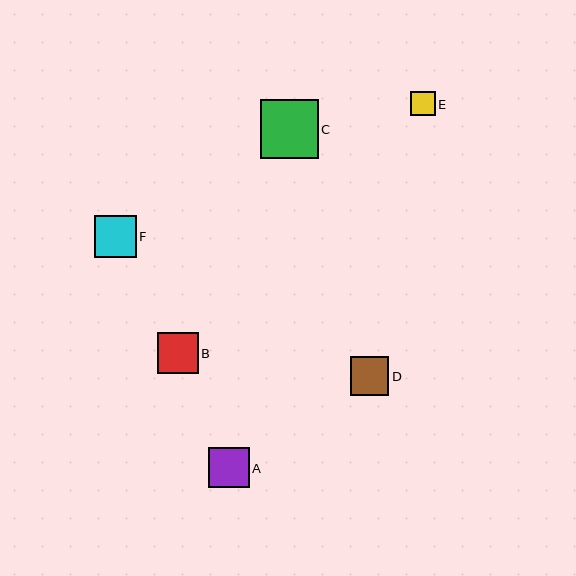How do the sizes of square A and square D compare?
Square A and square D are approximately the same size.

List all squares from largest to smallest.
From largest to smallest: C, F, B, A, D, E.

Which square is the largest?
Square C is the largest with a size of approximately 58 pixels.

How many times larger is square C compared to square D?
Square C is approximately 1.5 times the size of square D.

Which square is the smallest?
Square E is the smallest with a size of approximately 24 pixels.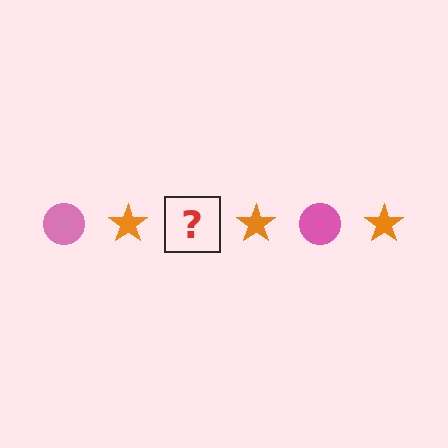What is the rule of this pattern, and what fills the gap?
The rule is that the pattern alternates between pink circle and orange star. The gap should be filled with a pink circle.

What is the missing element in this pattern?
The missing element is a pink circle.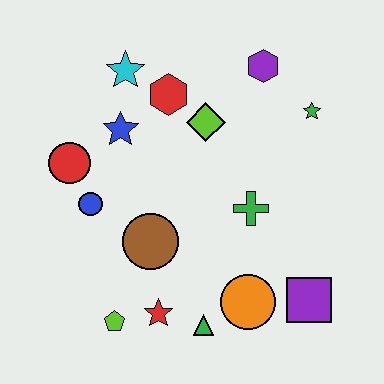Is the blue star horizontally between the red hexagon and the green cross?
No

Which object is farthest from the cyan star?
The purple square is farthest from the cyan star.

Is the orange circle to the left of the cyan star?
No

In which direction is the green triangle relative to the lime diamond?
The green triangle is below the lime diamond.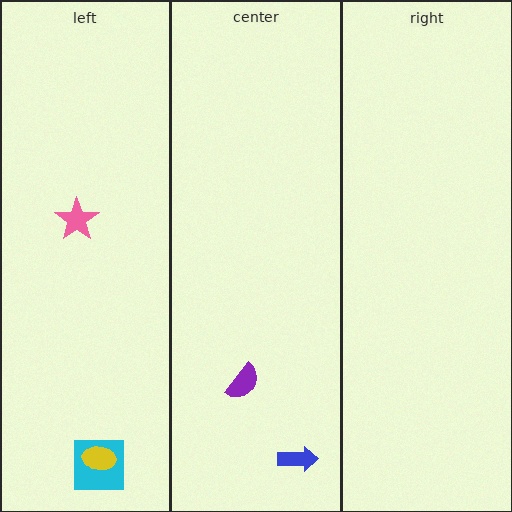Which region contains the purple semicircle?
The center region.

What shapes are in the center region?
The purple semicircle, the blue arrow.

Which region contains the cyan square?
The left region.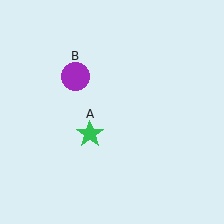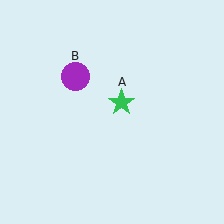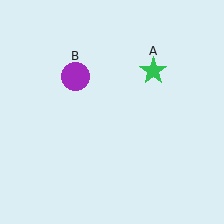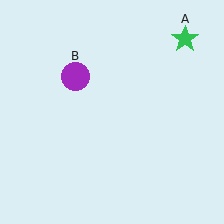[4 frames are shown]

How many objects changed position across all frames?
1 object changed position: green star (object A).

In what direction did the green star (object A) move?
The green star (object A) moved up and to the right.